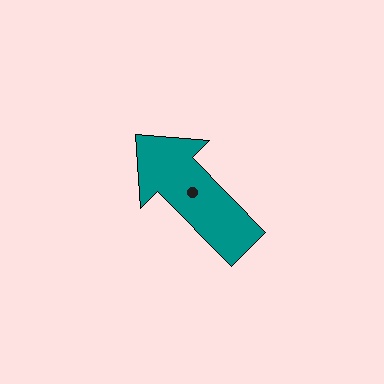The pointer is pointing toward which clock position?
Roughly 11 o'clock.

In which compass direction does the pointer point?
Northwest.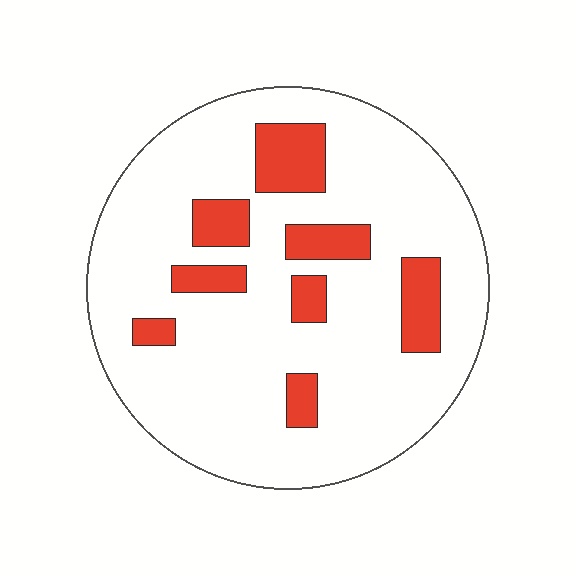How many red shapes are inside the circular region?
8.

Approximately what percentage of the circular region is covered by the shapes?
Approximately 15%.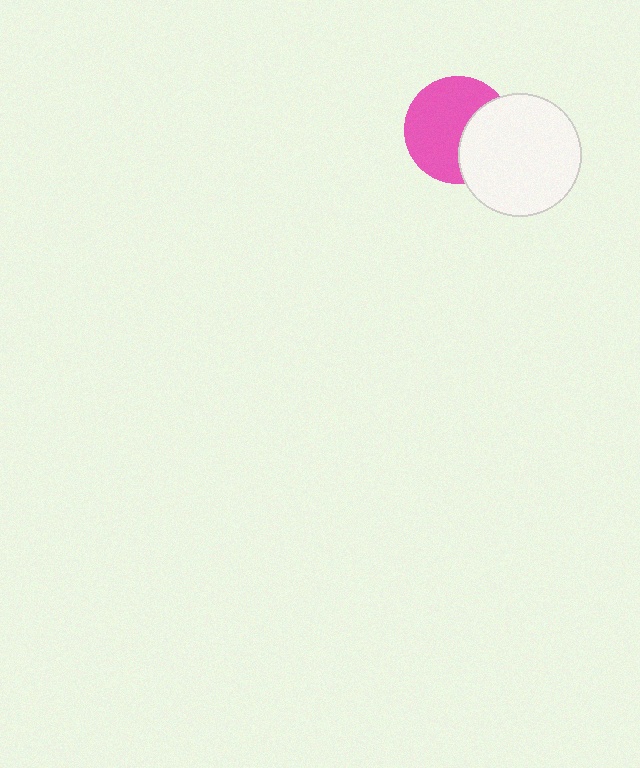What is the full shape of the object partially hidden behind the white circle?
The partially hidden object is a pink circle.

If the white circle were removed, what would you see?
You would see the complete pink circle.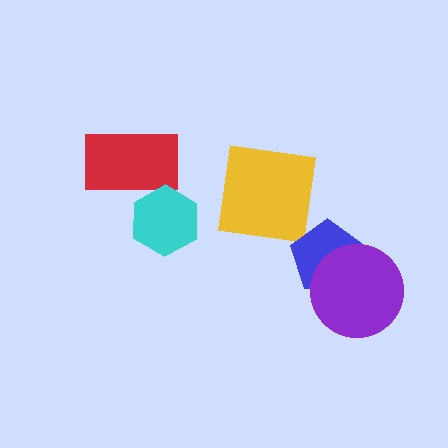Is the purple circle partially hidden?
No, no other shape covers it.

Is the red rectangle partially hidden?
Yes, it is partially covered by another shape.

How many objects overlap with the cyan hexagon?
1 object overlaps with the cyan hexagon.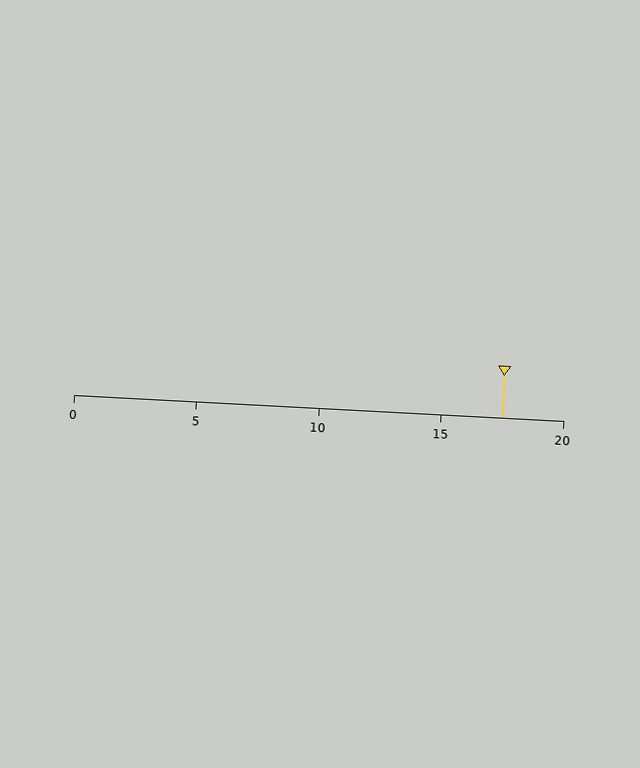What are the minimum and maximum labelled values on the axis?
The axis runs from 0 to 20.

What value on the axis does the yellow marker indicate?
The marker indicates approximately 17.5.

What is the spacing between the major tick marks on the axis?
The major ticks are spaced 5 apart.